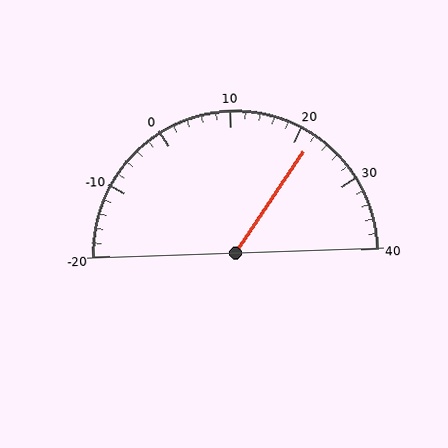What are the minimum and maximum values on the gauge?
The gauge ranges from -20 to 40.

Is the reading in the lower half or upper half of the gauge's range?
The reading is in the upper half of the range (-20 to 40).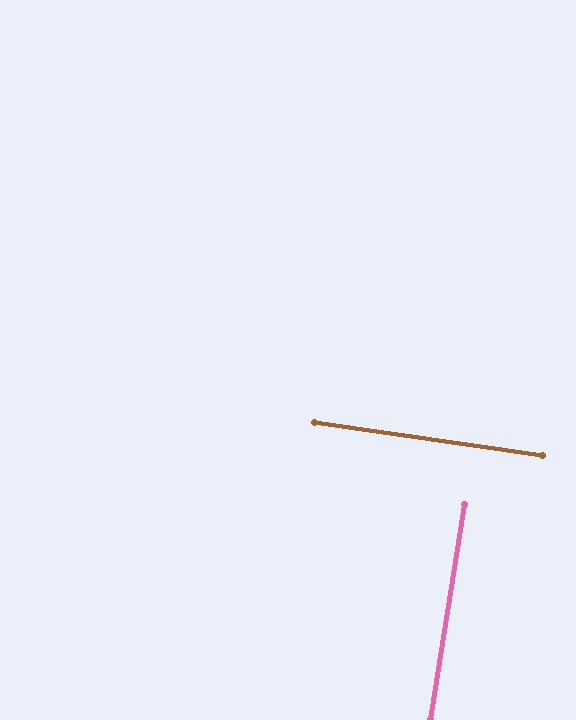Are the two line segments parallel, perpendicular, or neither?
Perpendicular — they meet at approximately 89°.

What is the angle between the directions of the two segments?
Approximately 89 degrees.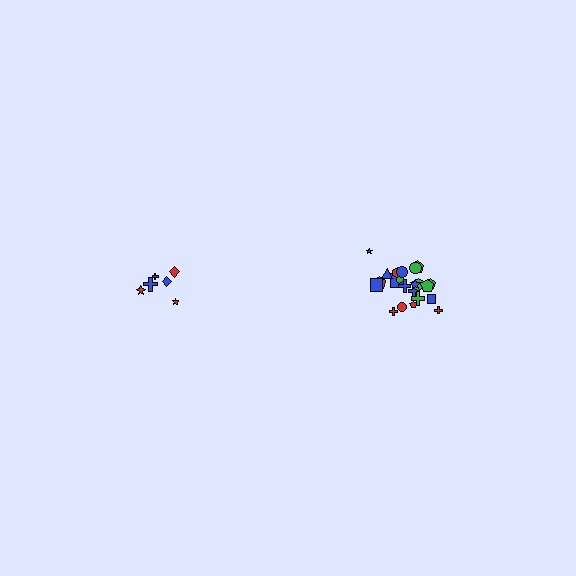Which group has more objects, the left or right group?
The right group.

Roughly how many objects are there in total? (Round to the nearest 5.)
Roughly 30 objects in total.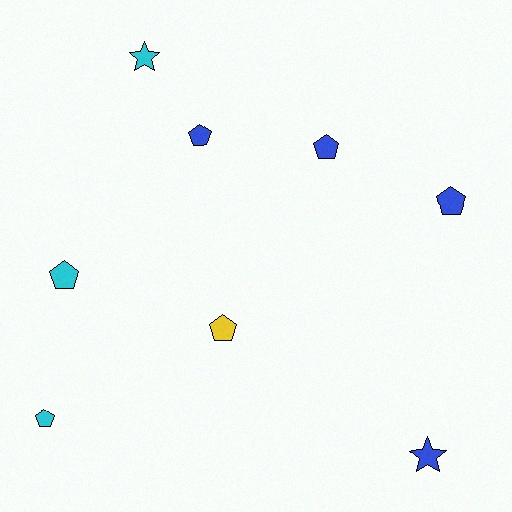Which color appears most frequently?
Blue, with 4 objects.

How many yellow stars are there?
There are no yellow stars.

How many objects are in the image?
There are 8 objects.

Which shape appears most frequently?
Pentagon, with 6 objects.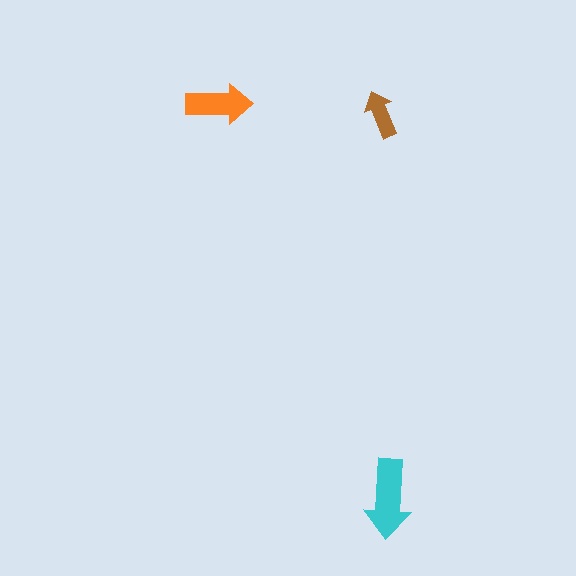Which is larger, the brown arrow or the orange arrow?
The orange one.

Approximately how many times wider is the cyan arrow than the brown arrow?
About 1.5 times wider.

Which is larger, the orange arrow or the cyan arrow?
The cyan one.